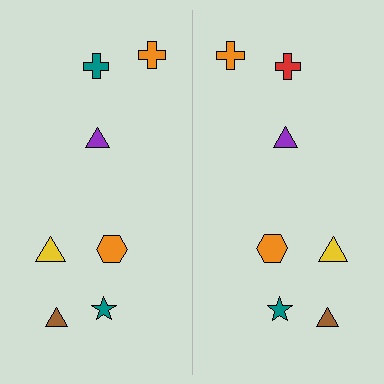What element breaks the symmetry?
The red cross on the right side breaks the symmetry — its mirror counterpart is teal.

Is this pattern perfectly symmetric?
No, the pattern is not perfectly symmetric. The red cross on the right side breaks the symmetry — its mirror counterpart is teal.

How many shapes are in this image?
There are 14 shapes in this image.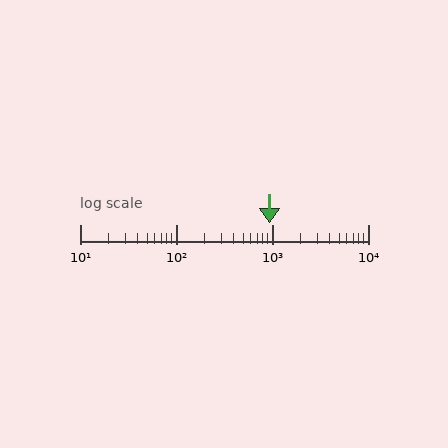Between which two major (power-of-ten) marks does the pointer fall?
The pointer is between 100 and 1000.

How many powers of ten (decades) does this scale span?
The scale spans 3 decades, from 10 to 10000.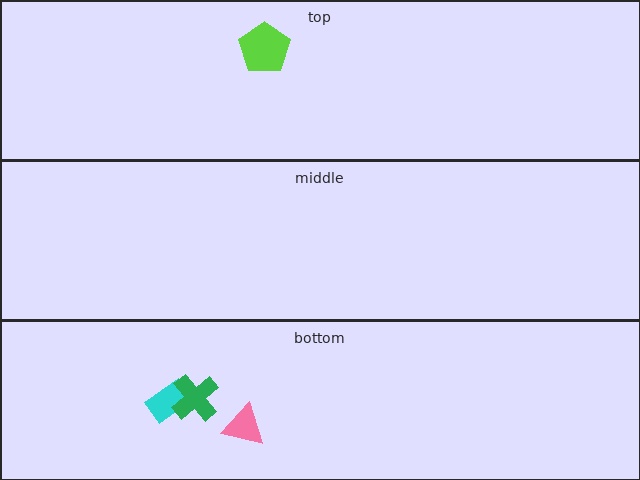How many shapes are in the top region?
1.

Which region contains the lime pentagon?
The top region.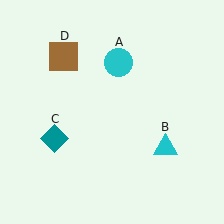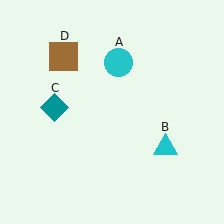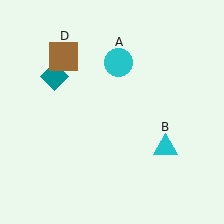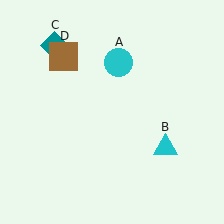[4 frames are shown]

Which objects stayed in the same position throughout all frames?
Cyan circle (object A) and cyan triangle (object B) and brown square (object D) remained stationary.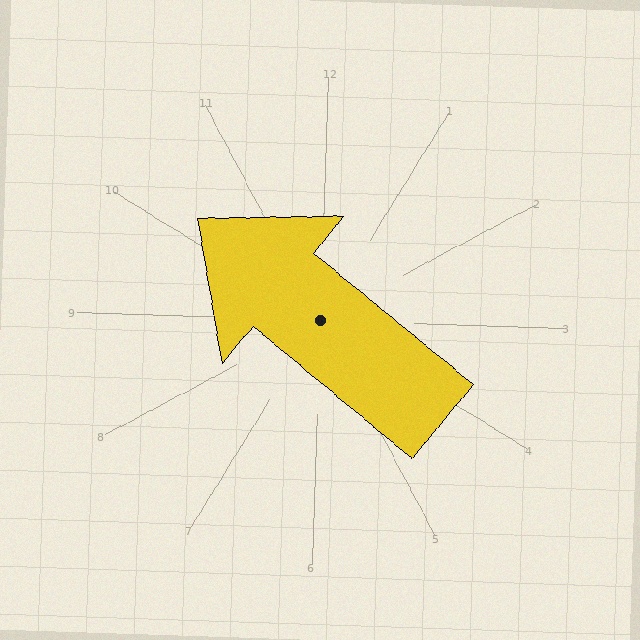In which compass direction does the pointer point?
Northwest.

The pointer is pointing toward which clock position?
Roughly 10 o'clock.